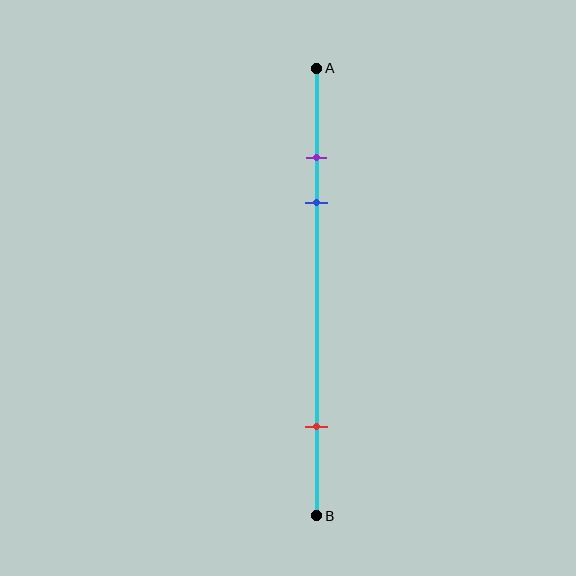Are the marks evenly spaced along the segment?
No, the marks are not evenly spaced.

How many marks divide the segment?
There are 3 marks dividing the segment.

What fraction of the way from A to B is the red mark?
The red mark is approximately 80% (0.8) of the way from A to B.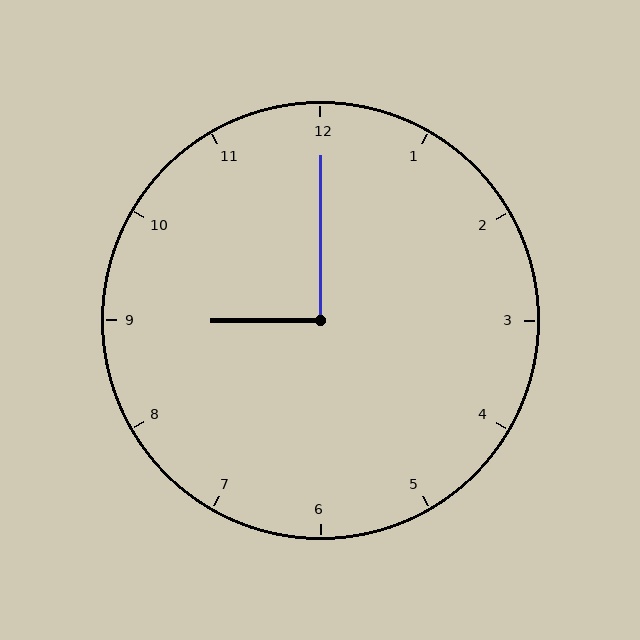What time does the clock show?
9:00.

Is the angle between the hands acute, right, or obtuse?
It is right.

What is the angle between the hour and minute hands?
Approximately 90 degrees.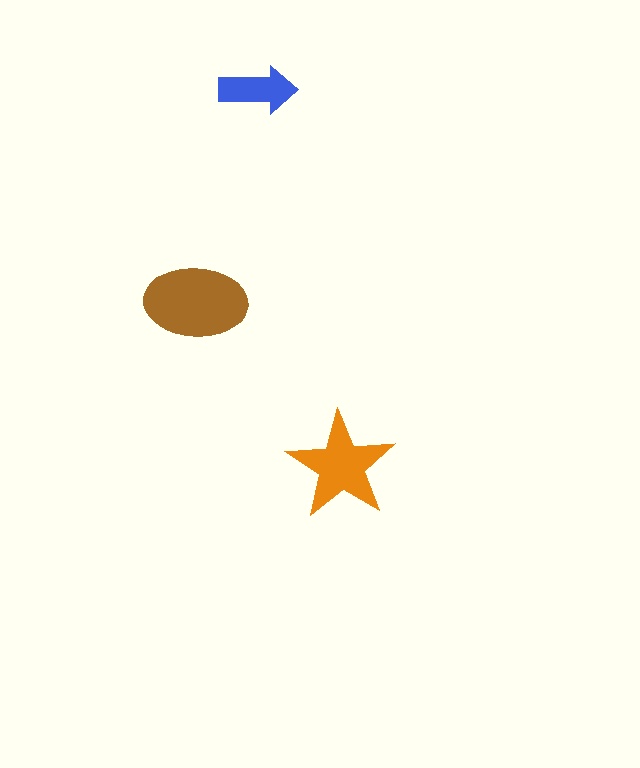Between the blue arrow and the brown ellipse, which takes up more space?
The brown ellipse.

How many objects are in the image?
There are 3 objects in the image.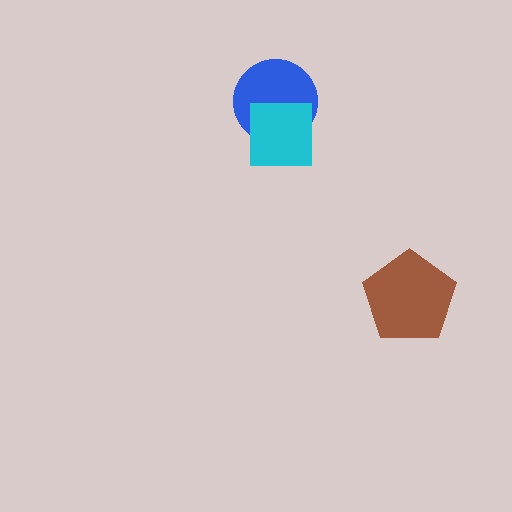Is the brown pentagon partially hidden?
No, no other shape covers it.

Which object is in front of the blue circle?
The cyan square is in front of the blue circle.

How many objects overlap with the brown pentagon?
0 objects overlap with the brown pentagon.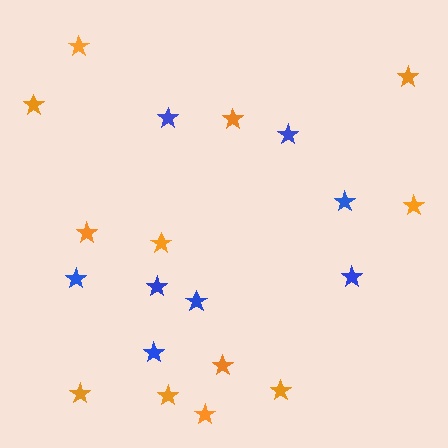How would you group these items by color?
There are 2 groups: one group of orange stars (12) and one group of blue stars (8).